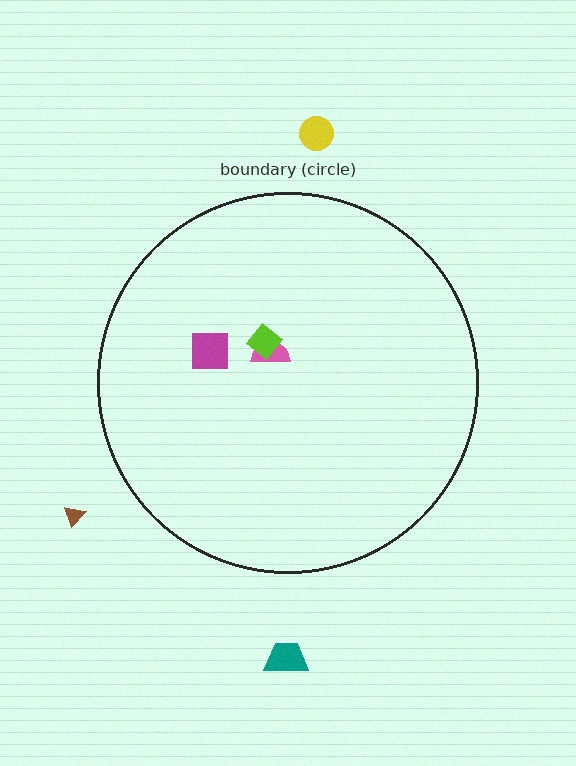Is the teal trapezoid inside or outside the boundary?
Outside.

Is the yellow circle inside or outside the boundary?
Outside.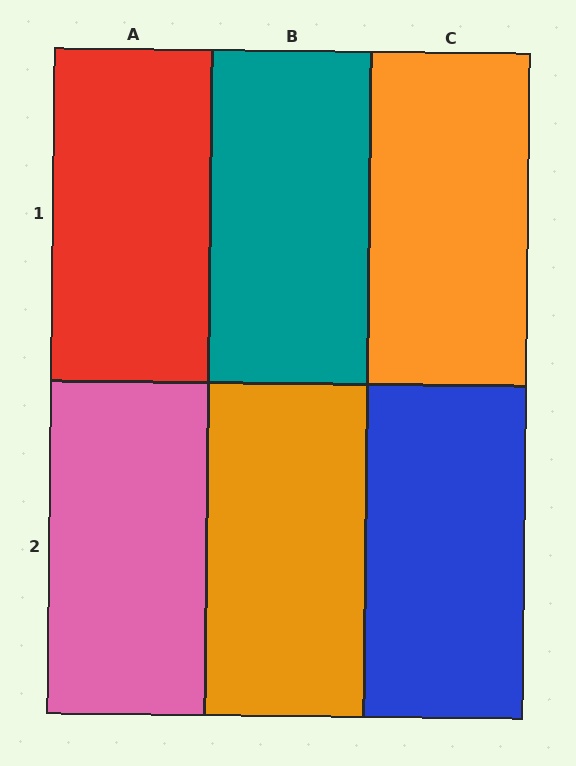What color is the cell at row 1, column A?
Red.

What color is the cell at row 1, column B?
Teal.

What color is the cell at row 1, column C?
Orange.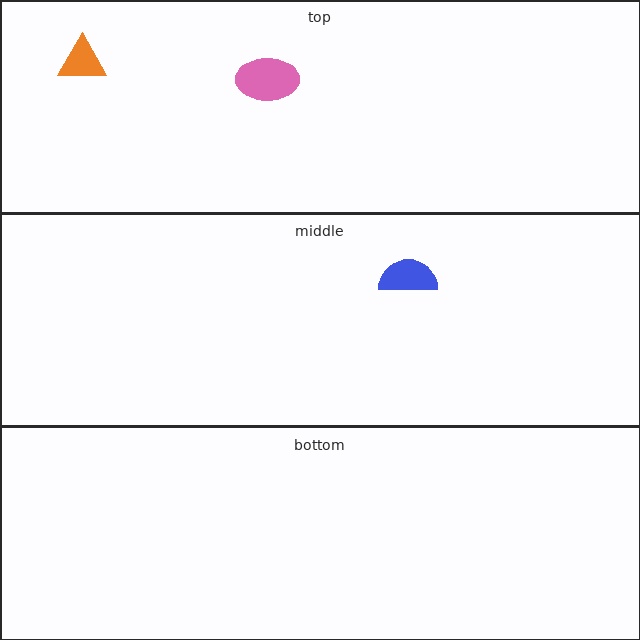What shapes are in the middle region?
The blue semicircle.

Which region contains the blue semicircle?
The middle region.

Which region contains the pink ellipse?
The top region.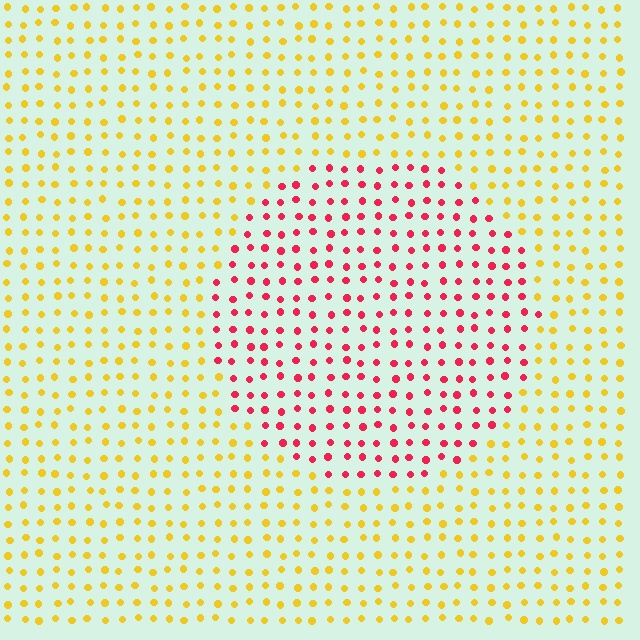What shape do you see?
I see a circle.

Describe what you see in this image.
The image is filled with small yellow elements in a uniform arrangement. A circle-shaped region is visible where the elements are tinted to a slightly different hue, forming a subtle color boundary.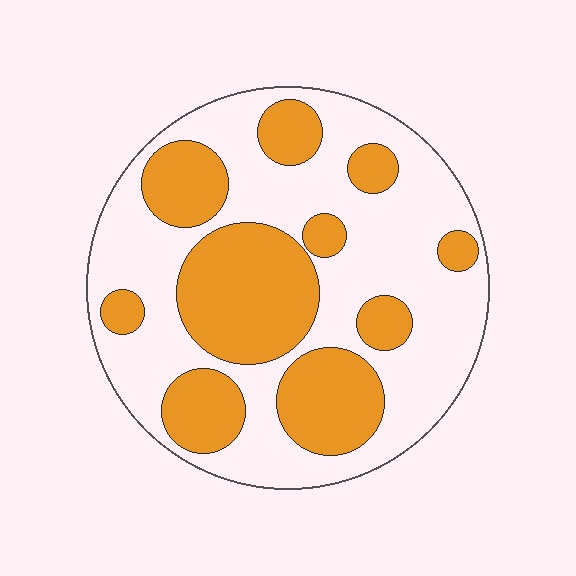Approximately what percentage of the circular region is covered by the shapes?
Approximately 40%.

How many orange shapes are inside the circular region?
10.